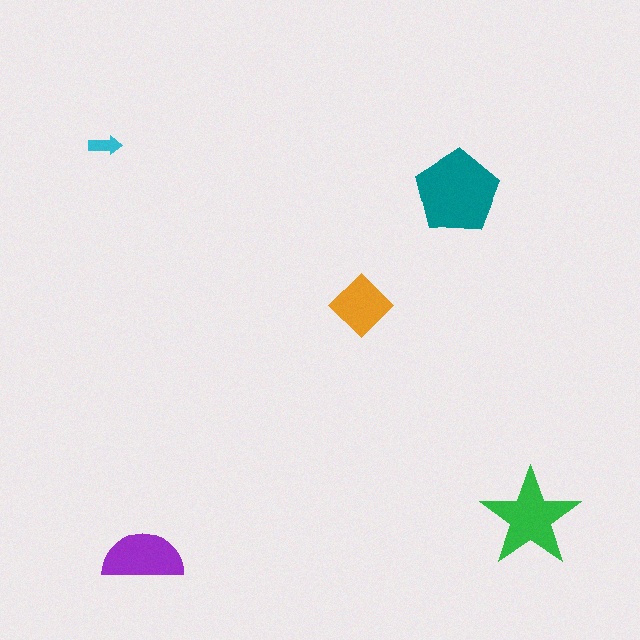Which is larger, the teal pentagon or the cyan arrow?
The teal pentagon.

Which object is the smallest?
The cyan arrow.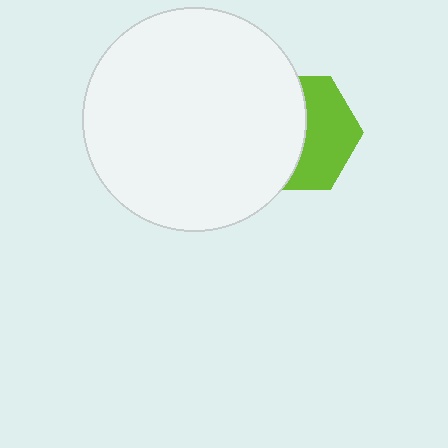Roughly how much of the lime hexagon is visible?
About half of it is visible (roughly 47%).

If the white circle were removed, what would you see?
You would see the complete lime hexagon.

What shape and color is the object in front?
The object in front is a white circle.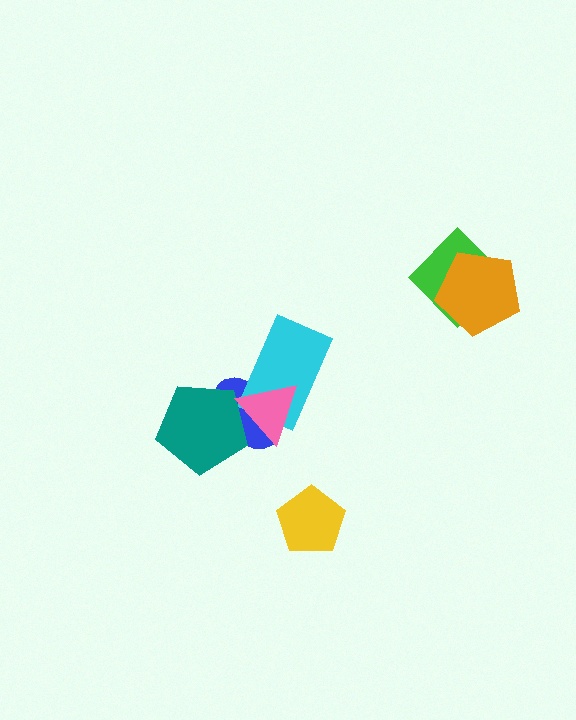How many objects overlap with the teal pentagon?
2 objects overlap with the teal pentagon.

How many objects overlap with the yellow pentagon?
0 objects overlap with the yellow pentagon.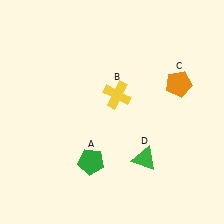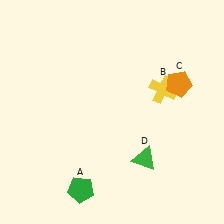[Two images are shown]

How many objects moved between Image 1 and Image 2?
2 objects moved between the two images.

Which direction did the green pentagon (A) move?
The green pentagon (A) moved down.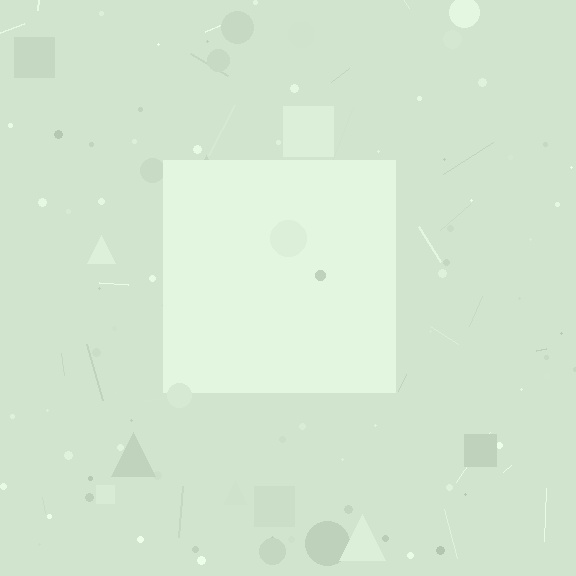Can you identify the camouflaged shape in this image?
The camouflaged shape is a square.